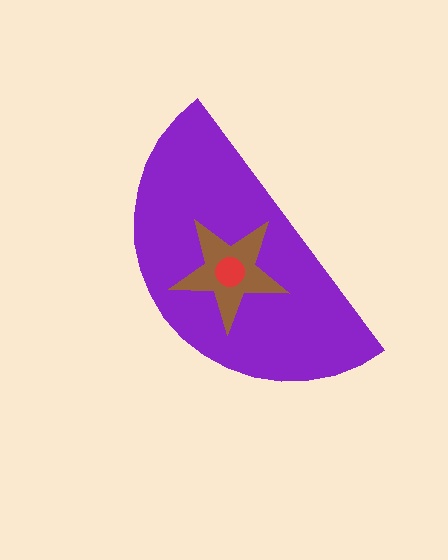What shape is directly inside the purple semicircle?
The brown star.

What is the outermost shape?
The purple semicircle.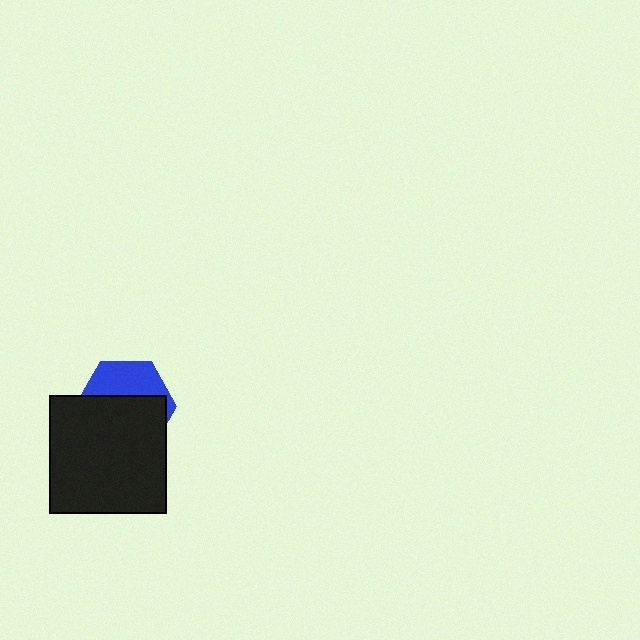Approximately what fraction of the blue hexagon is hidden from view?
Roughly 63% of the blue hexagon is hidden behind the black square.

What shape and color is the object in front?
The object in front is a black square.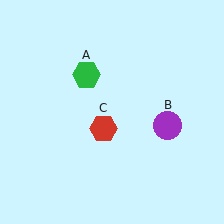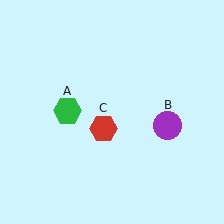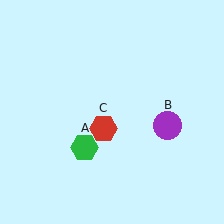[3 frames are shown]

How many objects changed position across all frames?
1 object changed position: green hexagon (object A).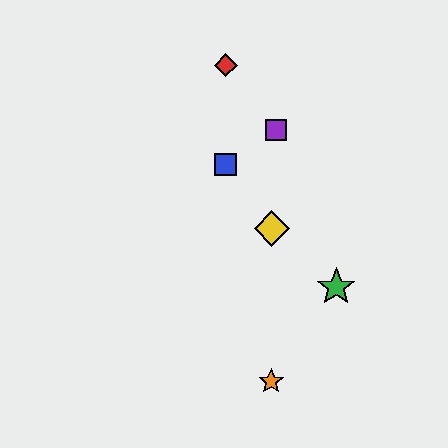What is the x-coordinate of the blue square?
The blue square is at x≈226.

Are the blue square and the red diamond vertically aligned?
Yes, both are at x≈226.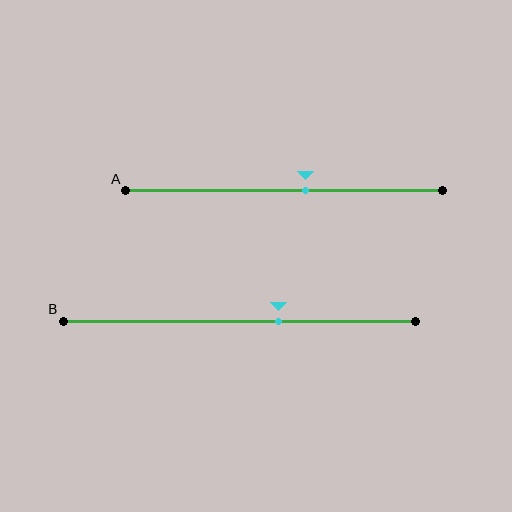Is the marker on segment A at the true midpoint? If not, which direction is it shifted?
No, the marker on segment A is shifted to the right by about 7% of the segment length.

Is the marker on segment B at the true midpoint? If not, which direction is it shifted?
No, the marker on segment B is shifted to the right by about 11% of the segment length.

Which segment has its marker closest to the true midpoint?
Segment A has its marker closest to the true midpoint.